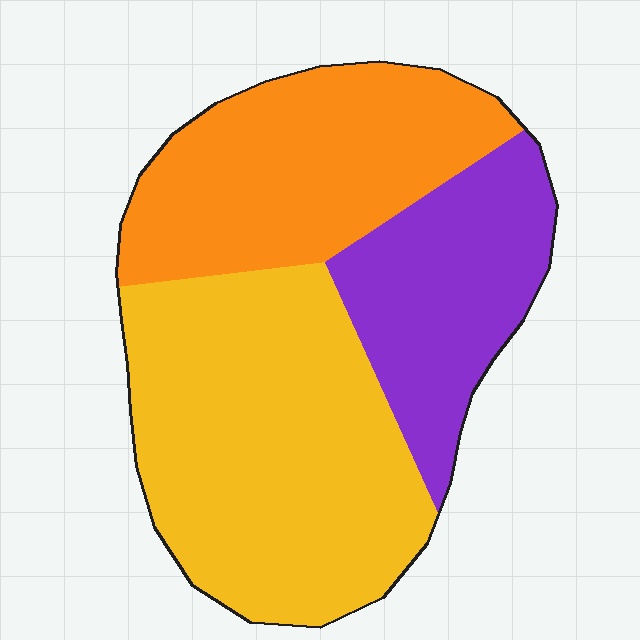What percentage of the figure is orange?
Orange takes up between a quarter and a half of the figure.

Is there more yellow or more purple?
Yellow.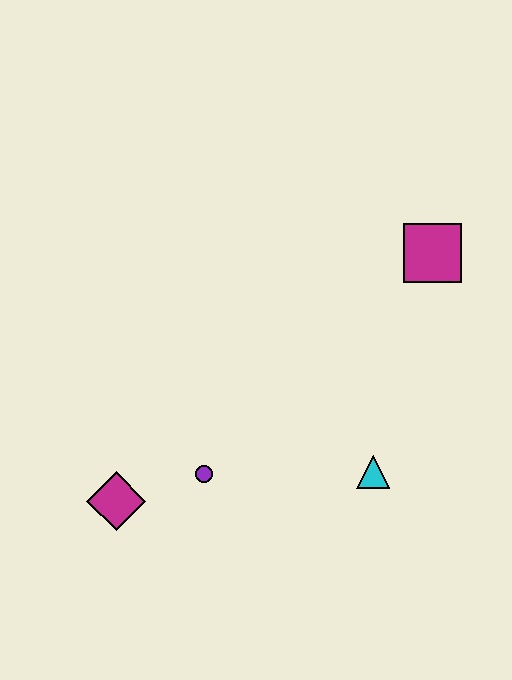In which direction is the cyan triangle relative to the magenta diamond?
The cyan triangle is to the right of the magenta diamond.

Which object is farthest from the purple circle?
The magenta square is farthest from the purple circle.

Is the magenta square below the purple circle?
No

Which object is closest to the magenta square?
The cyan triangle is closest to the magenta square.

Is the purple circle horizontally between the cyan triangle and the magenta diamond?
Yes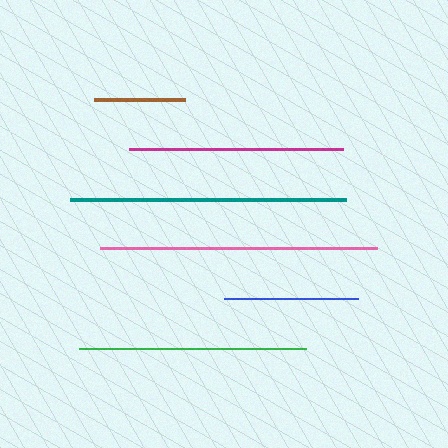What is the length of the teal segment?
The teal segment is approximately 276 pixels long.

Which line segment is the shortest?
The brown line is the shortest at approximately 91 pixels.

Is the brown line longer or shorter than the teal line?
The teal line is longer than the brown line.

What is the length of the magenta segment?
The magenta segment is approximately 214 pixels long.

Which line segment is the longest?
The pink line is the longest at approximately 277 pixels.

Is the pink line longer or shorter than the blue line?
The pink line is longer than the blue line.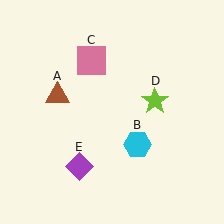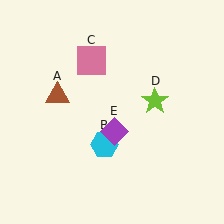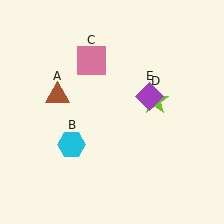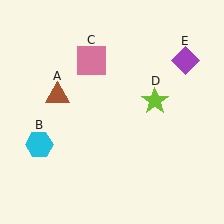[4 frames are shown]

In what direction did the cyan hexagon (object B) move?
The cyan hexagon (object B) moved left.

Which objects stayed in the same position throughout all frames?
Brown triangle (object A) and pink square (object C) and lime star (object D) remained stationary.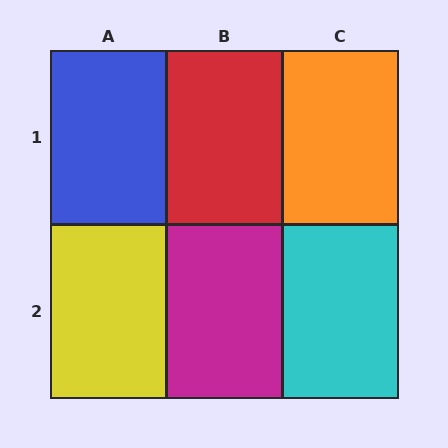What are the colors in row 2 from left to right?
Yellow, magenta, cyan.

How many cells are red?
1 cell is red.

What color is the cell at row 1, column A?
Blue.